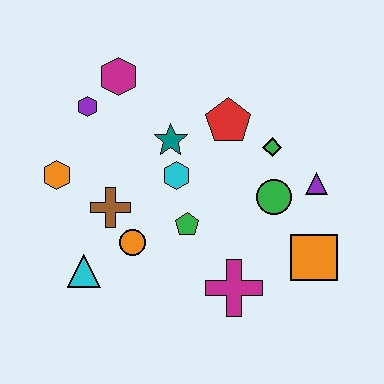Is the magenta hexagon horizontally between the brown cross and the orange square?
Yes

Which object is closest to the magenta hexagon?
The purple hexagon is closest to the magenta hexagon.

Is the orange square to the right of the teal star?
Yes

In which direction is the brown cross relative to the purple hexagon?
The brown cross is below the purple hexagon.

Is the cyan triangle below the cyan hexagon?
Yes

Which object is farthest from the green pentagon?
The magenta hexagon is farthest from the green pentagon.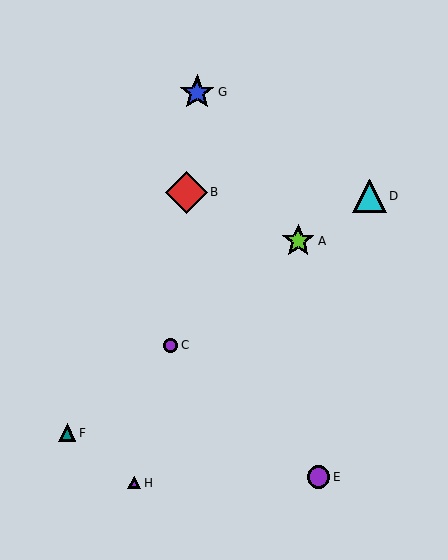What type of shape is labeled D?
Shape D is a cyan triangle.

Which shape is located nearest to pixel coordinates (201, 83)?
The blue star (labeled G) at (197, 92) is nearest to that location.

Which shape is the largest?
The red diamond (labeled B) is the largest.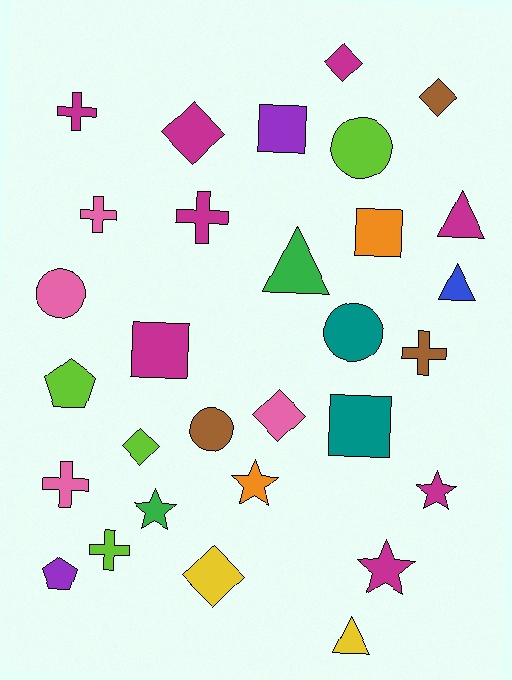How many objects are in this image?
There are 30 objects.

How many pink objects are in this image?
There are 4 pink objects.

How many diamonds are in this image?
There are 6 diamonds.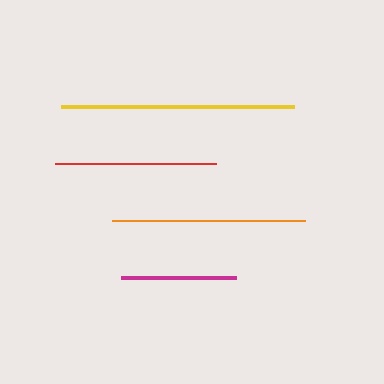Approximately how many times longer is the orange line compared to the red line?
The orange line is approximately 1.2 times the length of the red line.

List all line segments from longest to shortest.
From longest to shortest: yellow, orange, red, magenta.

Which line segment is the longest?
The yellow line is the longest at approximately 233 pixels.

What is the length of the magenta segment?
The magenta segment is approximately 115 pixels long.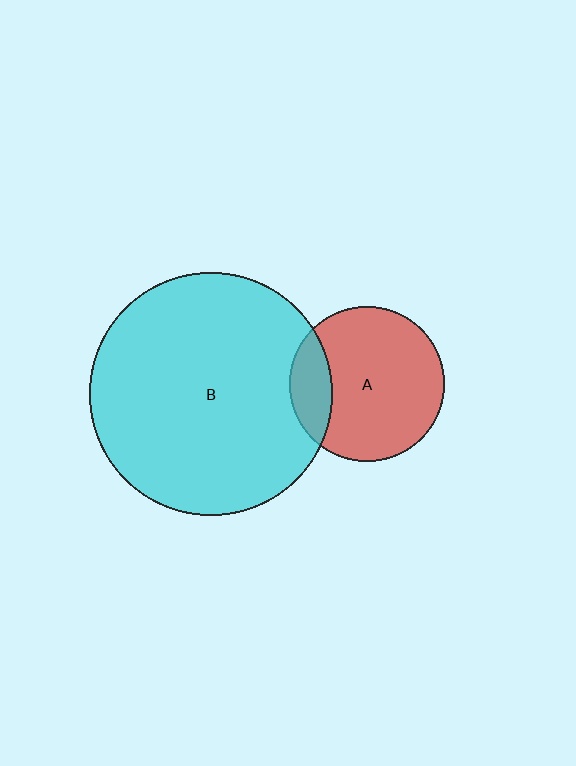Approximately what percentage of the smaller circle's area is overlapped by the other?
Approximately 20%.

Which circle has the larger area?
Circle B (cyan).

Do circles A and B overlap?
Yes.